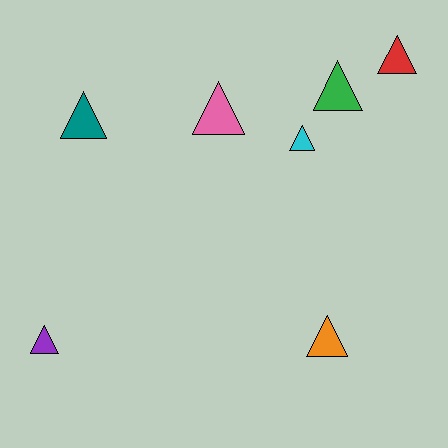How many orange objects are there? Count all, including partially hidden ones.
There is 1 orange object.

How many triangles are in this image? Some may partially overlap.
There are 7 triangles.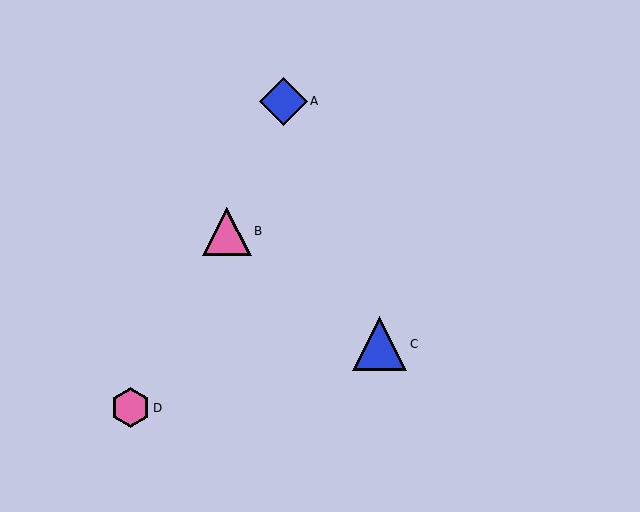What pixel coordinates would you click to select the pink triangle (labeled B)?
Click at (227, 231) to select the pink triangle B.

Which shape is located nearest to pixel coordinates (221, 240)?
The pink triangle (labeled B) at (227, 231) is nearest to that location.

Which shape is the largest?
The blue triangle (labeled C) is the largest.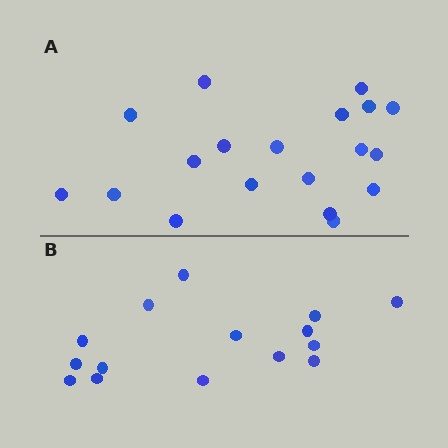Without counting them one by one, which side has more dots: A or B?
Region A (the top region) has more dots.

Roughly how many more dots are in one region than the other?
Region A has about 4 more dots than region B.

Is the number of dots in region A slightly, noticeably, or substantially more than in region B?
Region A has noticeably more, but not dramatically so. The ratio is roughly 1.3 to 1.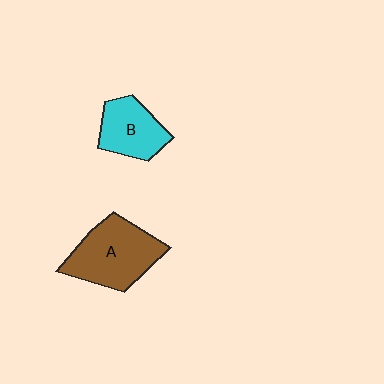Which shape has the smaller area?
Shape B (cyan).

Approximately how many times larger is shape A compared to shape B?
Approximately 1.5 times.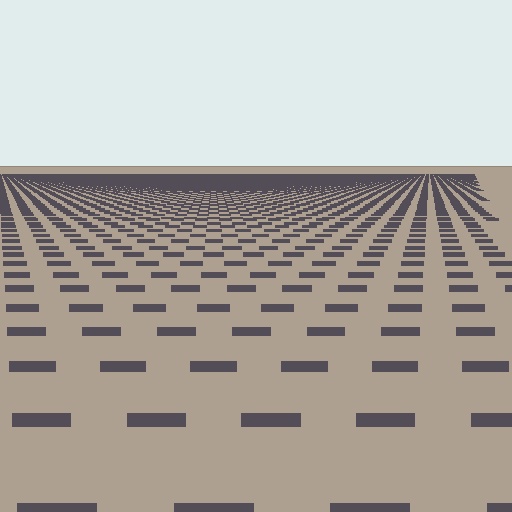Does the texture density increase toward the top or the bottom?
Density increases toward the top.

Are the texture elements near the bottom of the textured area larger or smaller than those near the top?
Larger. Near the bottom, elements are closer to the viewer and appear at a bigger on-screen size.